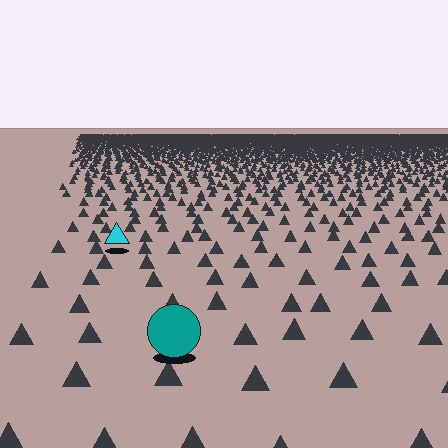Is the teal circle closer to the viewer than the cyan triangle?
Yes. The teal circle is closer — you can tell from the texture gradient: the ground texture is coarser near it.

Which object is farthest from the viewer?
The cyan triangle is farthest from the viewer. It appears smaller and the ground texture around it is denser.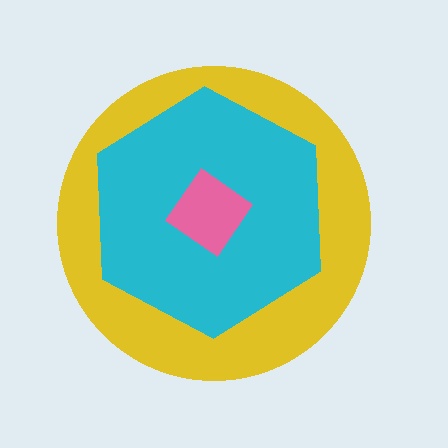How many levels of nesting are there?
3.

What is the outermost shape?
The yellow circle.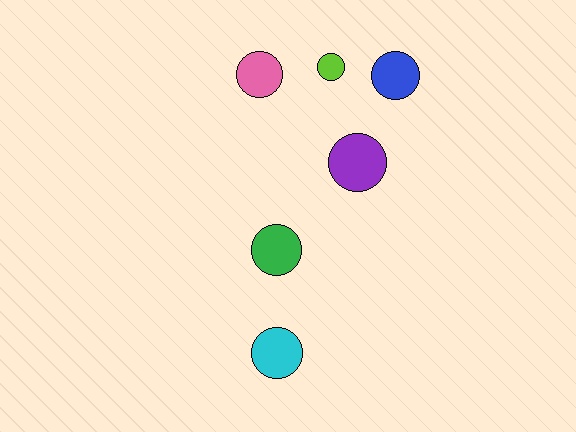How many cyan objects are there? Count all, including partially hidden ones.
There is 1 cyan object.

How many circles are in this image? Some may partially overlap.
There are 6 circles.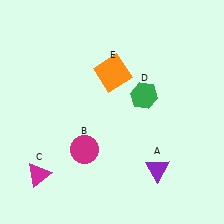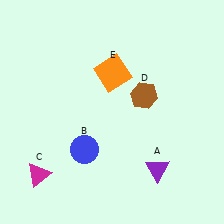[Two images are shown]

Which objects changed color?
B changed from magenta to blue. D changed from green to brown.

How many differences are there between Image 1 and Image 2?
There are 2 differences between the two images.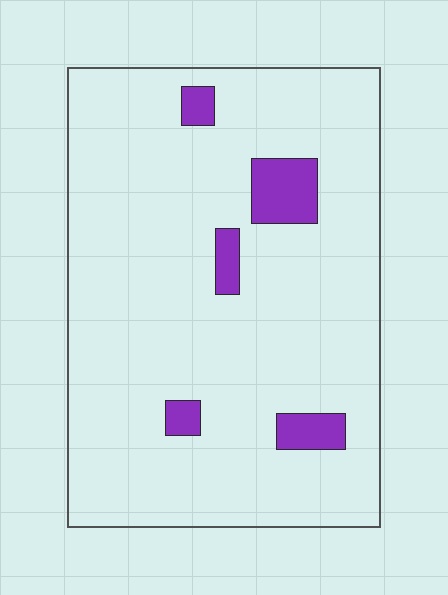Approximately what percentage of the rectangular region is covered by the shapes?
Approximately 10%.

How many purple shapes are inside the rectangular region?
5.